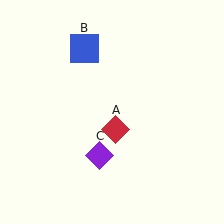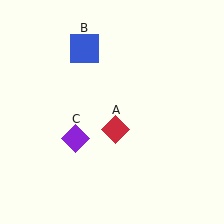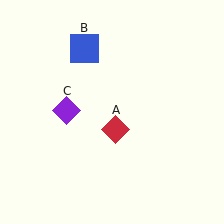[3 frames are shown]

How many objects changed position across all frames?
1 object changed position: purple diamond (object C).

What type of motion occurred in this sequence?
The purple diamond (object C) rotated clockwise around the center of the scene.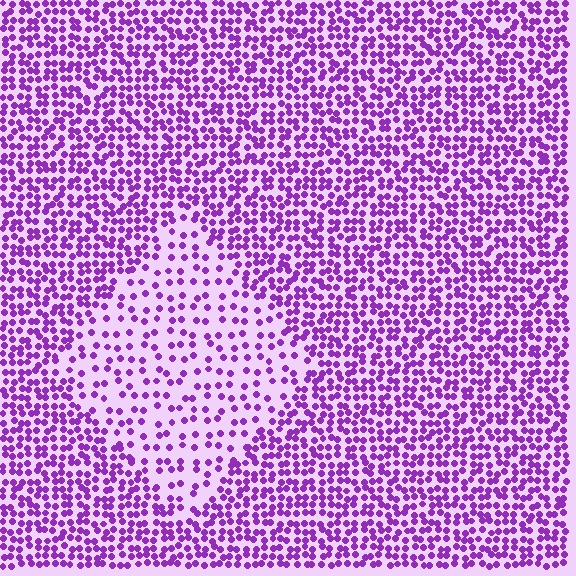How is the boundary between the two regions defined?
The boundary is defined by a change in element density (approximately 2.3x ratio). All elements are the same color, size, and shape.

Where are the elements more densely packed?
The elements are more densely packed outside the diamond boundary.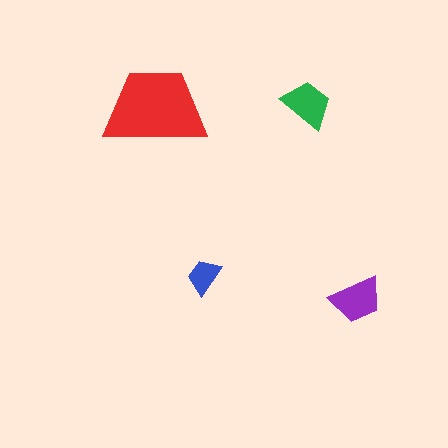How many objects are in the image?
There are 4 objects in the image.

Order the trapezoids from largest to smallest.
the red one, the purple one, the green one, the blue one.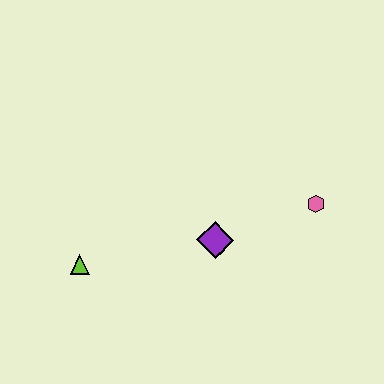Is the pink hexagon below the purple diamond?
No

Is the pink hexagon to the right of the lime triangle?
Yes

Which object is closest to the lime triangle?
The purple diamond is closest to the lime triangle.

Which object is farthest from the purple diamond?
The lime triangle is farthest from the purple diamond.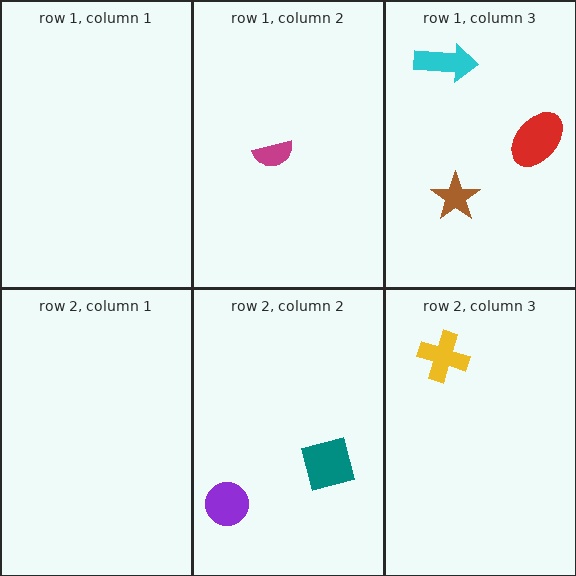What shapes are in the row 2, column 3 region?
The yellow cross.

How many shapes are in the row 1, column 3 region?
3.